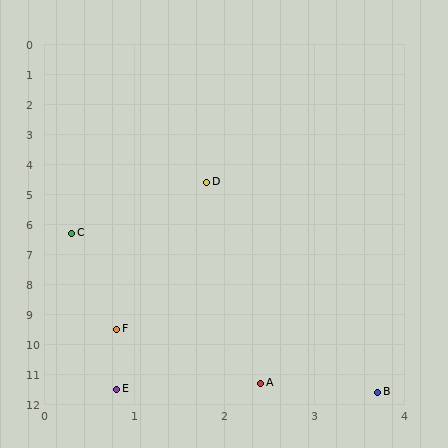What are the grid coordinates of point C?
Point C is at approximately (0.3, 6.3).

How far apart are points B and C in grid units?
Points B and C are about 6.3 grid units apart.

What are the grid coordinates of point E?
Point E is at approximately (0.8, 11.5).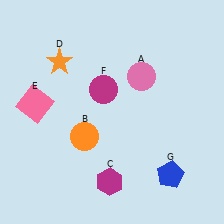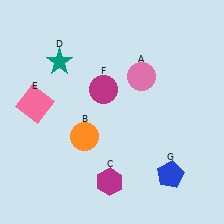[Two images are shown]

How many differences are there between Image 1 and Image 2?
There is 1 difference between the two images.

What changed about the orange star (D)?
In Image 1, D is orange. In Image 2, it changed to teal.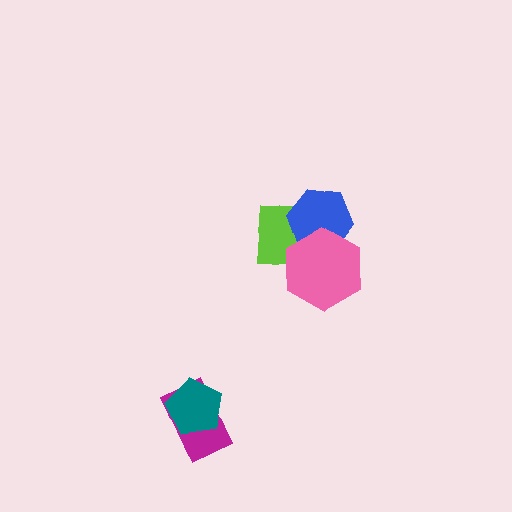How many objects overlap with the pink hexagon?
2 objects overlap with the pink hexagon.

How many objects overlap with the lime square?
2 objects overlap with the lime square.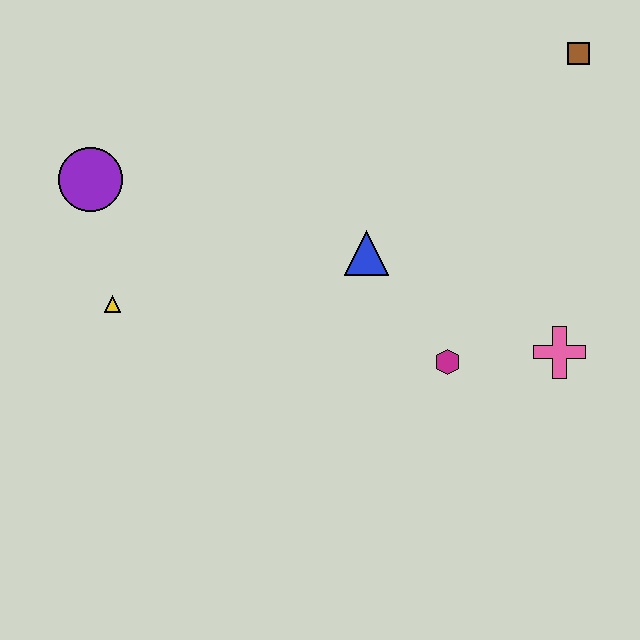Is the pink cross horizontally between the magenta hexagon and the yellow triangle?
No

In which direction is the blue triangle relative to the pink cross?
The blue triangle is to the left of the pink cross.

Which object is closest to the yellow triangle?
The purple circle is closest to the yellow triangle.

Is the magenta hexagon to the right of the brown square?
No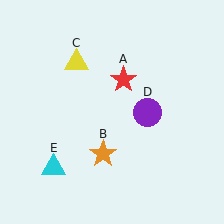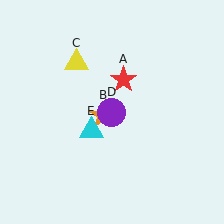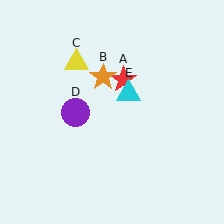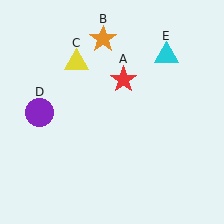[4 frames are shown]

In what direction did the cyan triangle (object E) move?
The cyan triangle (object E) moved up and to the right.